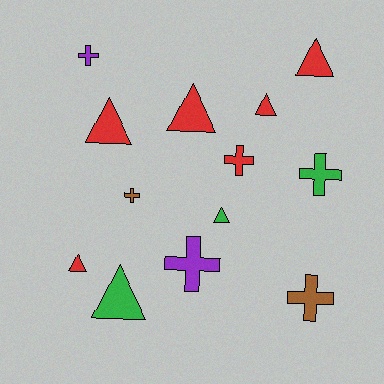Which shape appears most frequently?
Triangle, with 7 objects.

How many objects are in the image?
There are 13 objects.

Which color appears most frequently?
Red, with 6 objects.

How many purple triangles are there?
There are no purple triangles.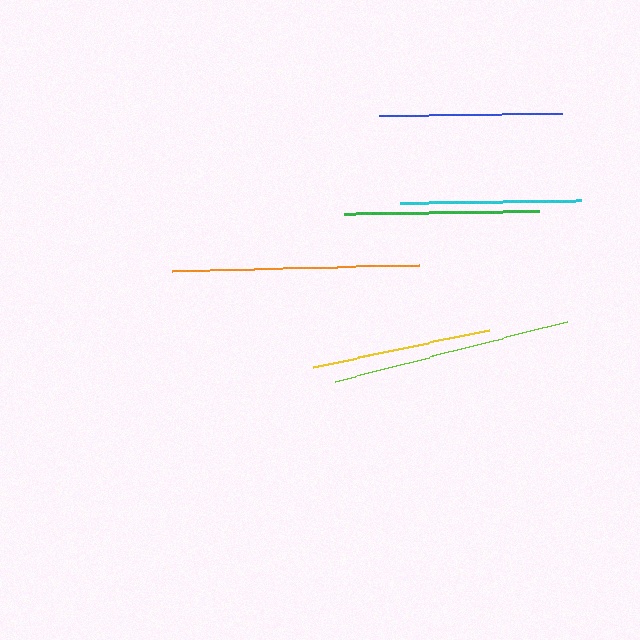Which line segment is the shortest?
The yellow line is the shortest at approximately 180 pixels.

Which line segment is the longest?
The orange line is the longest at approximately 247 pixels.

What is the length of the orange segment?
The orange segment is approximately 247 pixels long.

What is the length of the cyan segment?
The cyan segment is approximately 181 pixels long.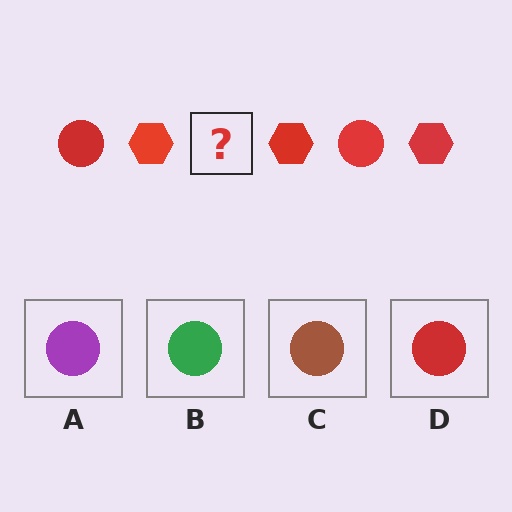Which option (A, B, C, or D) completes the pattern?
D.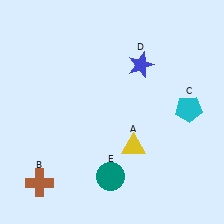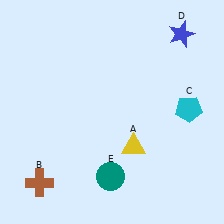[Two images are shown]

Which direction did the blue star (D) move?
The blue star (D) moved right.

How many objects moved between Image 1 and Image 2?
1 object moved between the two images.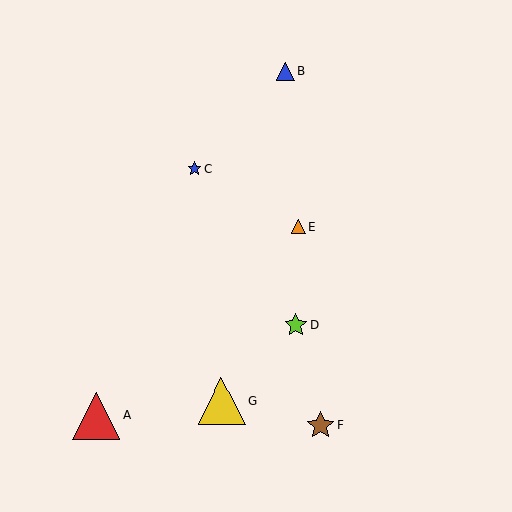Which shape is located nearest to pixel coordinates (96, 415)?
The red triangle (labeled A) at (96, 416) is nearest to that location.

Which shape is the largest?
The red triangle (labeled A) is the largest.